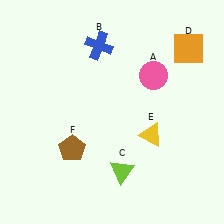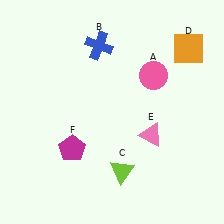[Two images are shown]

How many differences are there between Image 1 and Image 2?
There are 2 differences between the two images.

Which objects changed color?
E changed from yellow to pink. F changed from brown to magenta.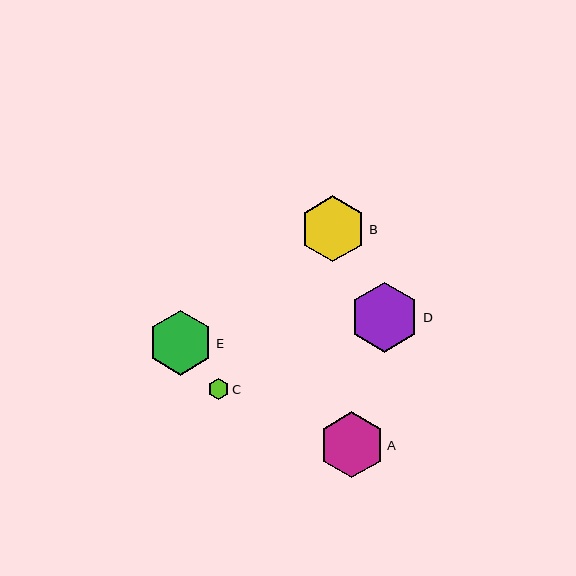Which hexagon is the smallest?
Hexagon C is the smallest with a size of approximately 21 pixels.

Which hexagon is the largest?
Hexagon D is the largest with a size of approximately 70 pixels.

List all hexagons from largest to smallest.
From largest to smallest: D, B, A, E, C.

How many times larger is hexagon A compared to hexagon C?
Hexagon A is approximately 3.1 times the size of hexagon C.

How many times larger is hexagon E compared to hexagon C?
Hexagon E is approximately 3.1 times the size of hexagon C.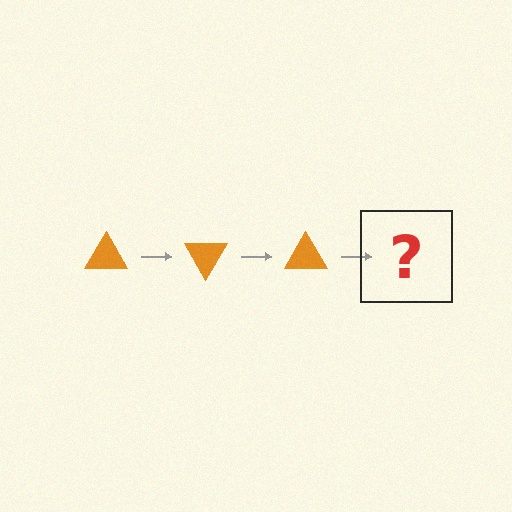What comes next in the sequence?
The next element should be an orange triangle rotated 180 degrees.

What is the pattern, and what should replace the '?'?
The pattern is that the triangle rotates 60 degrees each step. The '?' should be an orange triangle rotated 180 degrees.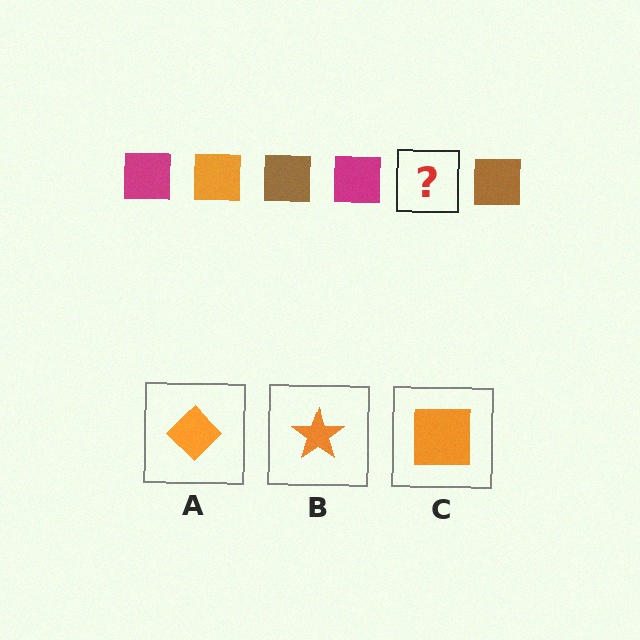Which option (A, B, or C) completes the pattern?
C.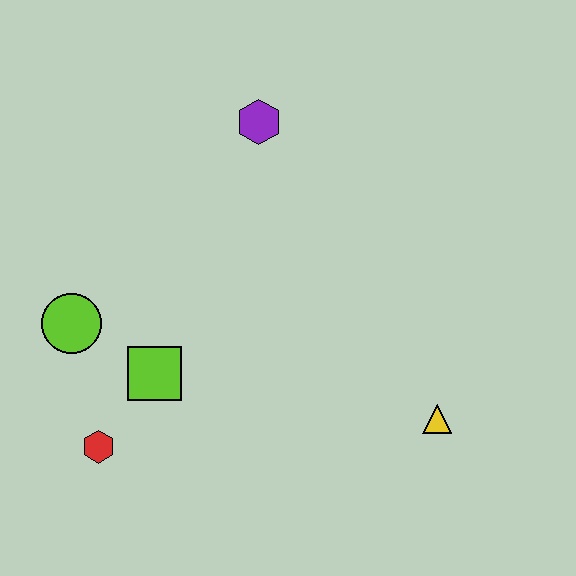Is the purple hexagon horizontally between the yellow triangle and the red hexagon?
Yes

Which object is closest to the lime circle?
The lime square is closest to the lime circle.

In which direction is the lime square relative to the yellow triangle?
The lime square is to the left of the yellow triangle.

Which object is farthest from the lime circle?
The yellow triangle is farthest from the lime circle.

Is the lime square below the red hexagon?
No